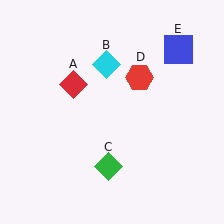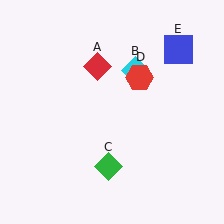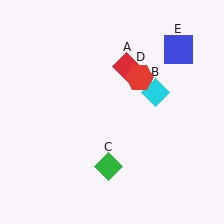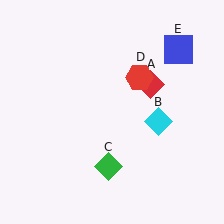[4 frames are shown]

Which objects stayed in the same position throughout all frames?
Green diamond (object C) and red hexagon (object D) and blue square (object E) remained stationary.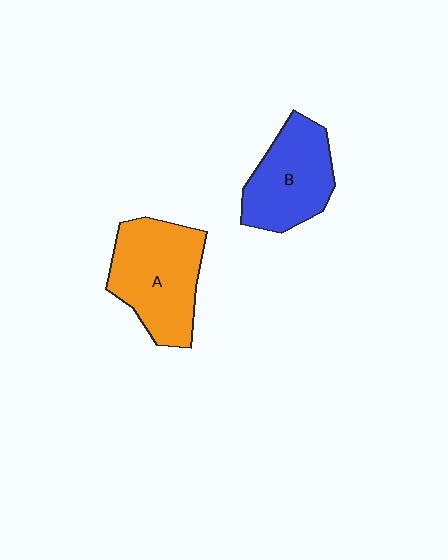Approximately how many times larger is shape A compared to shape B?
Approximately 1.2 times.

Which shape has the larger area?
Shape A (orange).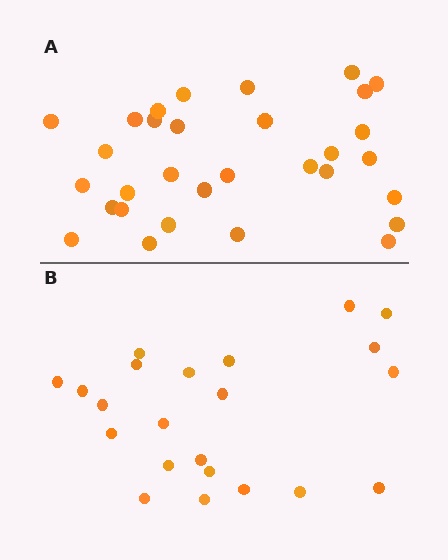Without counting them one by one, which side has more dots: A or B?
Region A (the top region) has more dots.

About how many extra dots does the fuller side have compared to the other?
Region A has roughly 8 or so more dots than region B.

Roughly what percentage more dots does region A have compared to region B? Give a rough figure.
About 40% more.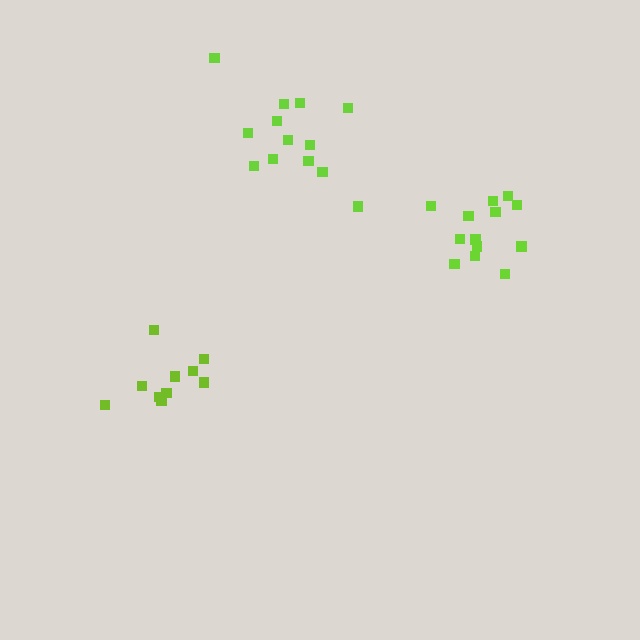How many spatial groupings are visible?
There are 3 spatial groupings.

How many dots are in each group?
Group 1: 13 dots, Group 2: 13 dots, Group 3: 10 dots (36 total).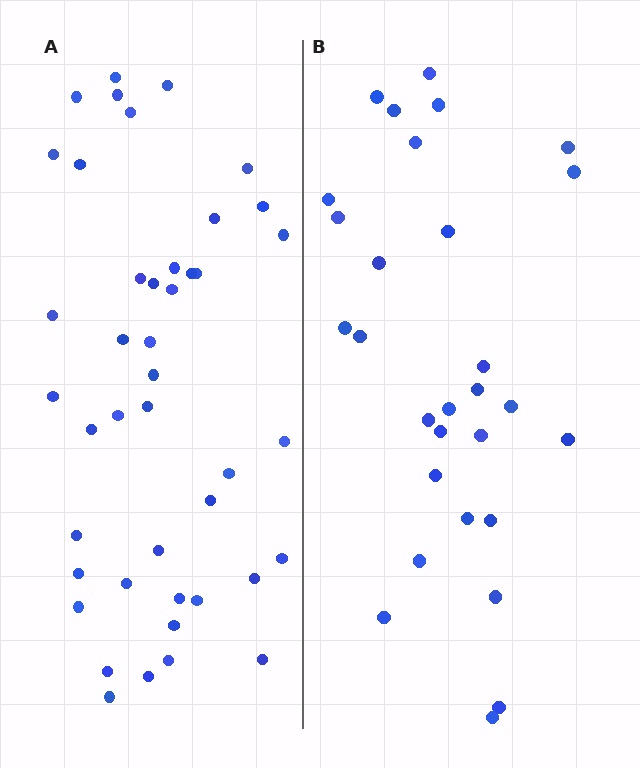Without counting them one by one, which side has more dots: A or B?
Region A (the left region) has more dots.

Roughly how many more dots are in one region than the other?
Region A has approximately 15 more dots than region B.